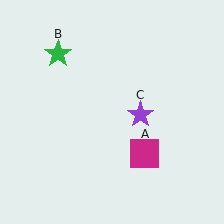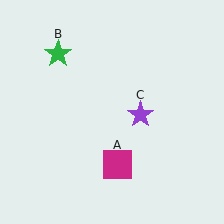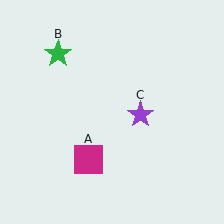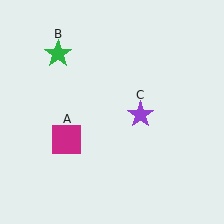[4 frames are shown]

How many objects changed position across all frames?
1 object changed position: magenta square (object A).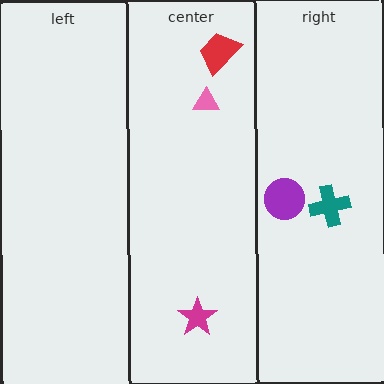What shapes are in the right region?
The teal cross, the purple circle.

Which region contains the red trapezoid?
The center region.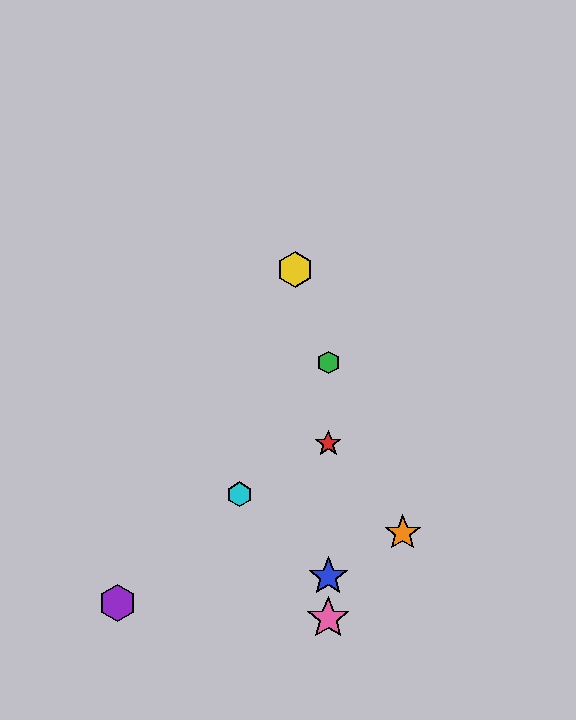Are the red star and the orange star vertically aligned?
No, the red star is at x≈328 and the orange star is at x≈403.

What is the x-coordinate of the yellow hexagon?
The yellow hexagon is at x≈295.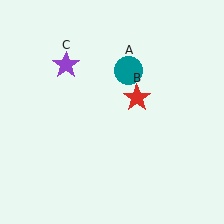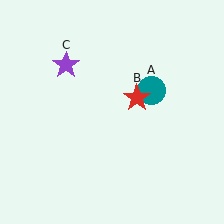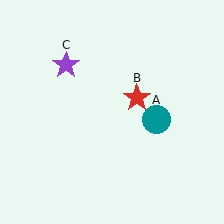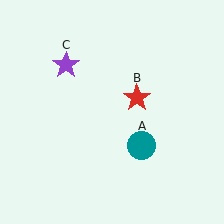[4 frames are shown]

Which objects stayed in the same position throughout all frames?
Red star (object B) and purple star (object C) remained stationary.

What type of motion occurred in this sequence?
The teal circle (object A) rotated clockwise around the center of the scene.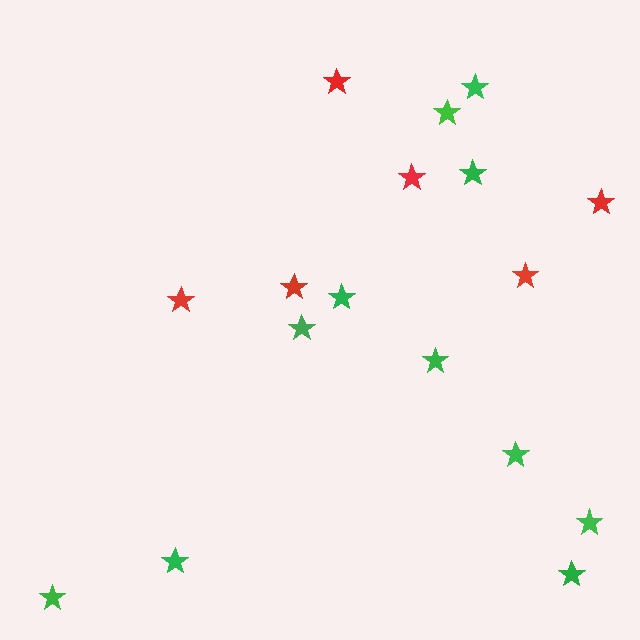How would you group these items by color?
There are 2 groups: one group of red stars (6) and one group of green stars (11).